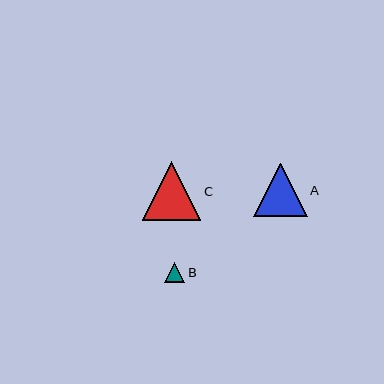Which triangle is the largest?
Triangle C is the largest with a size of approximately 58 pixels.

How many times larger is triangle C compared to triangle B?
Triangle C is approximately 2.9 times the size of triangle B.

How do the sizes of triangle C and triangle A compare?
Triangle C and triangle A are approximately the same size.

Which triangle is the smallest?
Triangle B is the smallest with a size of approximately 20 pixels.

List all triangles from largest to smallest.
From largest to smallest: C, A, B.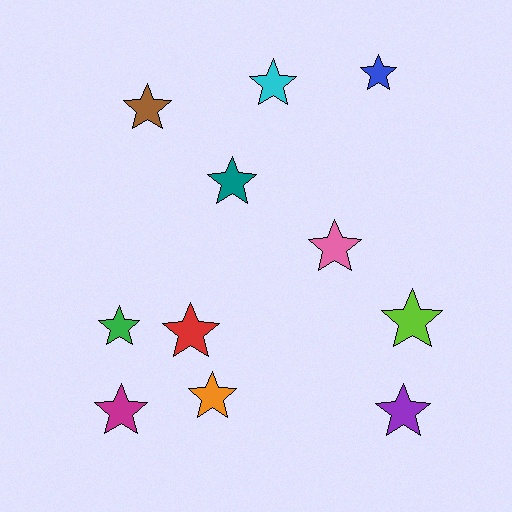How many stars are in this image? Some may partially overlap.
There are 11 stars.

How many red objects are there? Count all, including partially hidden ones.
There is 1 red object.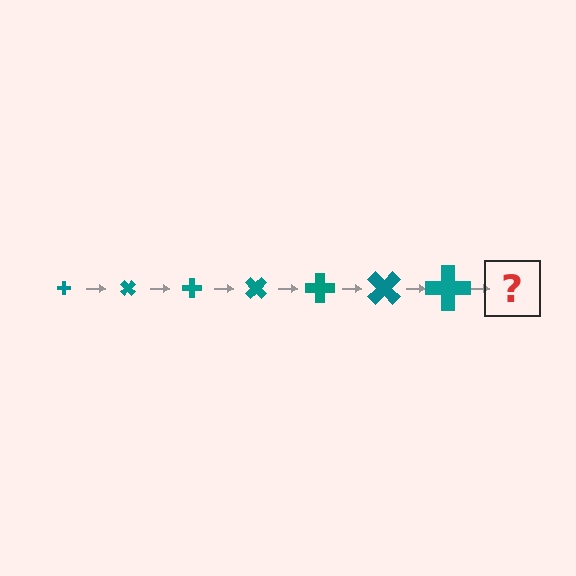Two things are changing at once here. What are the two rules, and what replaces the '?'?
The two rules are that the cross grows larger each step and it rotates 45 degrees each step. The '?' should be a cross, larger than the previous one and rotated 315 degrees from the start.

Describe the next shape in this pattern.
It should be a cross, larger than the previous one and rotated 315 degrees from the start.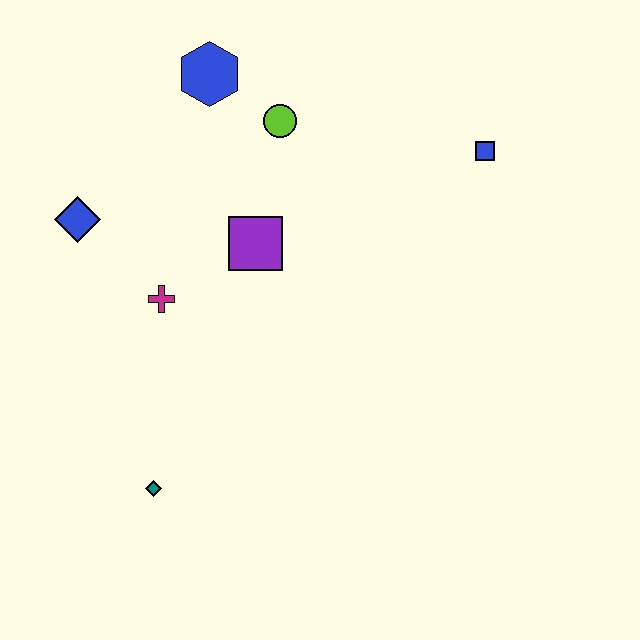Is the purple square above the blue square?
No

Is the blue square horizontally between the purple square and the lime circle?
No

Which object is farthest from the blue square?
The teal diamond is farthest from the blue square.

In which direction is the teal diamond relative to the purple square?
The teal diamond is below the purple square.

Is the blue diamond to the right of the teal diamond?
No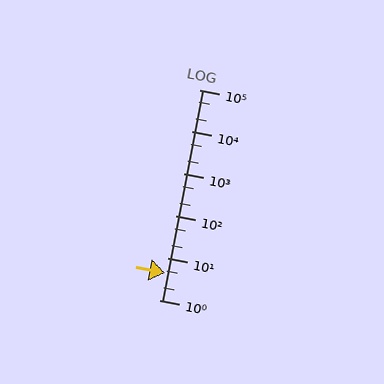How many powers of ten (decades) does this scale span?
The scale spans 5 decades, from 1 to 100000.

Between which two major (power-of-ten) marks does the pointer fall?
The pointer is between 1 and 10.